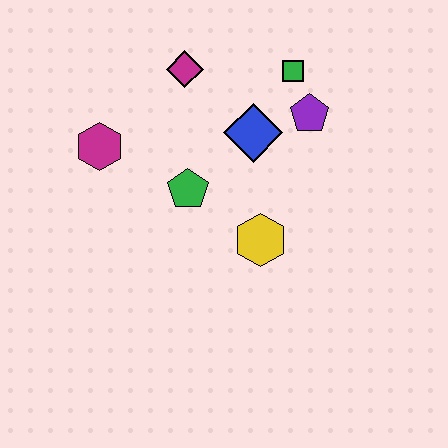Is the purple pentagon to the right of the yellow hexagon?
Yes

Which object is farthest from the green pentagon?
The green square is farthest from the green pentagon.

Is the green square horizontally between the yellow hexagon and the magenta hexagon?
No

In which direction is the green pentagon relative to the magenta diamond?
The green pentagon is below the magenta diamond.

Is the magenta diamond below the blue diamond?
No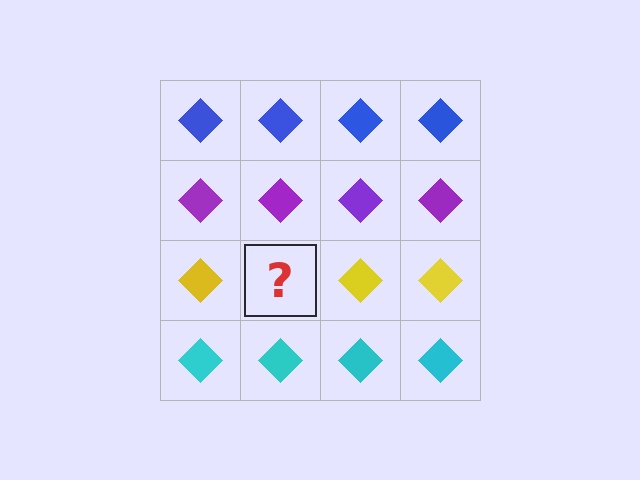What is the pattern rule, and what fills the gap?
The rule is that each row has a consistent color. The gap should be filled with a yellow diamond.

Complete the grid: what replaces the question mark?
The question mark should be replaced with a yellow diamond.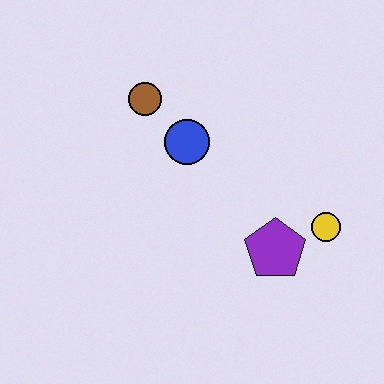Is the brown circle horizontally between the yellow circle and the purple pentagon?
No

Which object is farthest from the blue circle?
The yellow circle is farthest from the blue circle.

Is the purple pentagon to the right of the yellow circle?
No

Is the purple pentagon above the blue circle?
No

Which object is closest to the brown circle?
The blue circle is closest to the brown circle.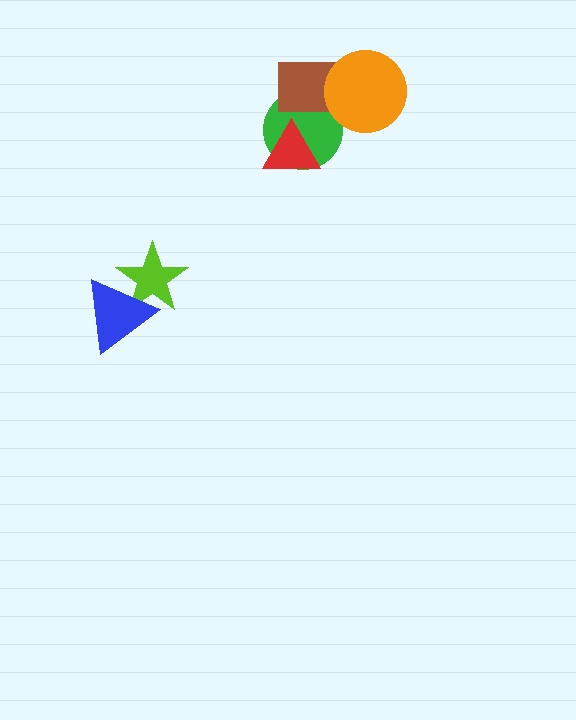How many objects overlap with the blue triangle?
1 object overlaps with the blue triangle.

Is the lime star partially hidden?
Yes, it is partially covered by another shape.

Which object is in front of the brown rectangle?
The orange circle is in front of the brown rectangle.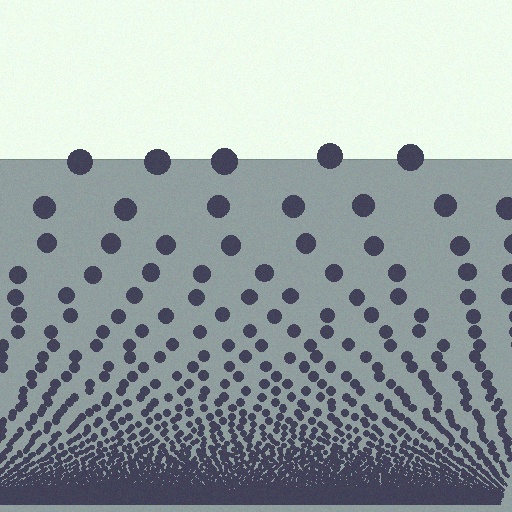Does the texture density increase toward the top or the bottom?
Density increases toward the bottom.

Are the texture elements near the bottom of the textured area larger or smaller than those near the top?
Smaller. The gradient is inverted — elements near the bottom are smaller and denser.